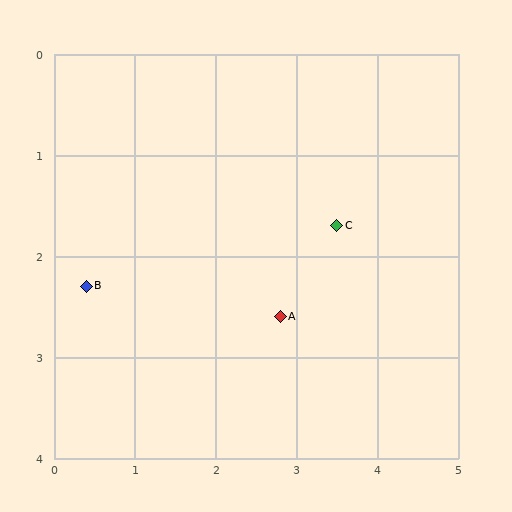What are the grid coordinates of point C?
Point C is at approximately (3.5, 1.7).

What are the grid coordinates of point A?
Point A is at approximately (2.8, 2.6).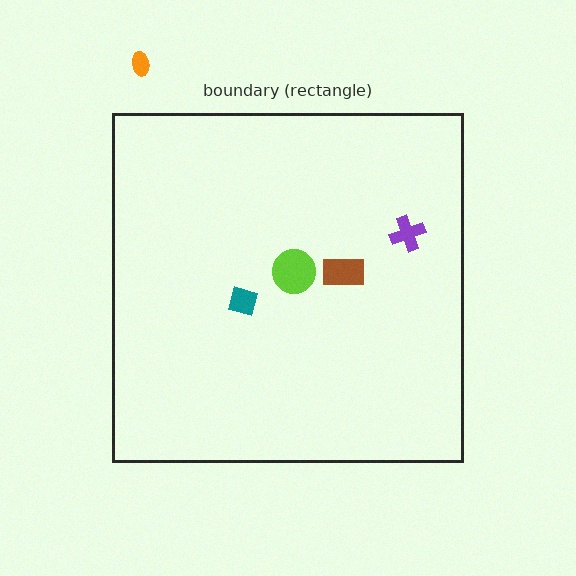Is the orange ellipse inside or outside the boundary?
Outside.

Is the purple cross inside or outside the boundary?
Inside.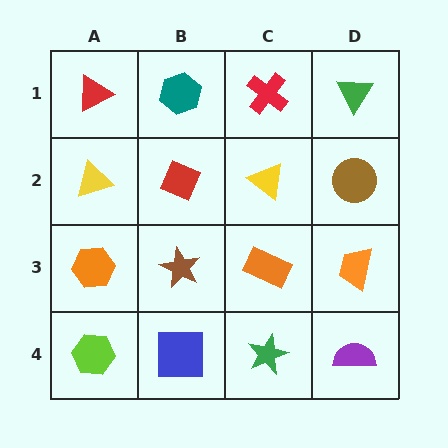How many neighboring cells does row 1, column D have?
2.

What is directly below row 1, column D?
A brown circle.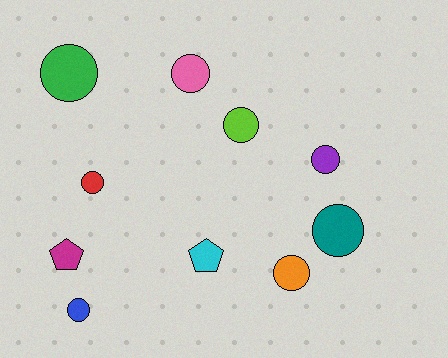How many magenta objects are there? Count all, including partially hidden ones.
There is 1 magenta object.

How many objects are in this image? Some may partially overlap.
There are 10 objects.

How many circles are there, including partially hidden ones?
There are 8 circles.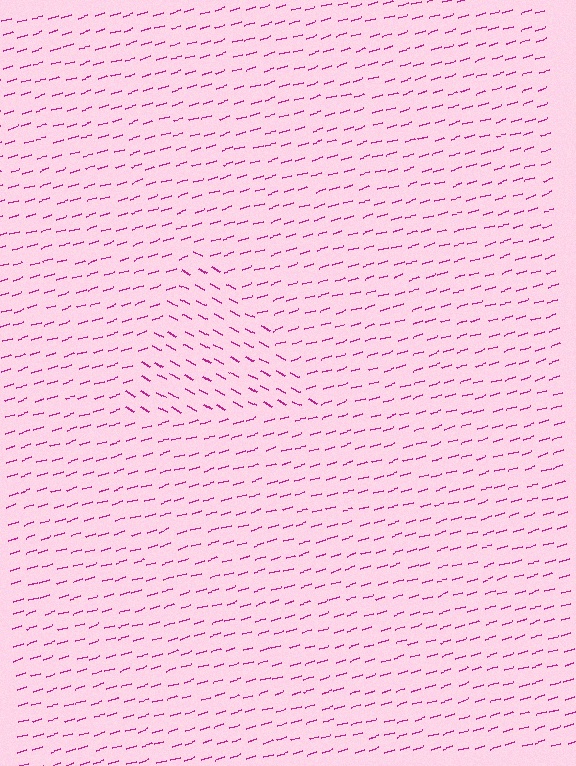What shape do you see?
I see a triangle.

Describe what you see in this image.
The image is filled with small magenta line segments. A triangle region in the image has lines oriented differently from the surrounding lines, creating a visible texture boundary.